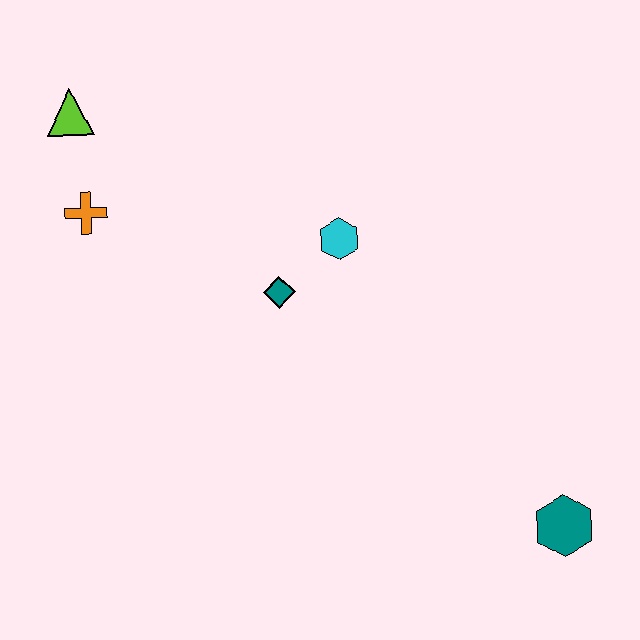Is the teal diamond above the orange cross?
No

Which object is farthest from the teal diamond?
The teal hexagon is farthest from the teal diamond.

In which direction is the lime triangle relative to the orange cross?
The lime triangle is above the orange cross.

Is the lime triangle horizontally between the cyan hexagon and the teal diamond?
No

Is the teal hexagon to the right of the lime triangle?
Yes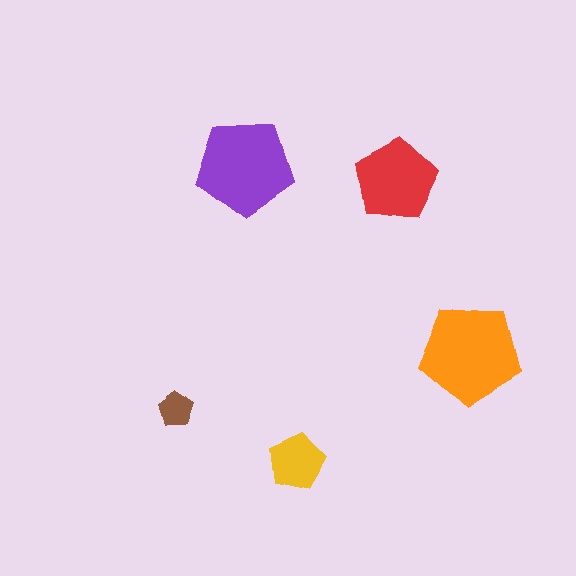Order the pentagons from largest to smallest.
the orange one, the purple one, the red one, the yellow one, the brown one.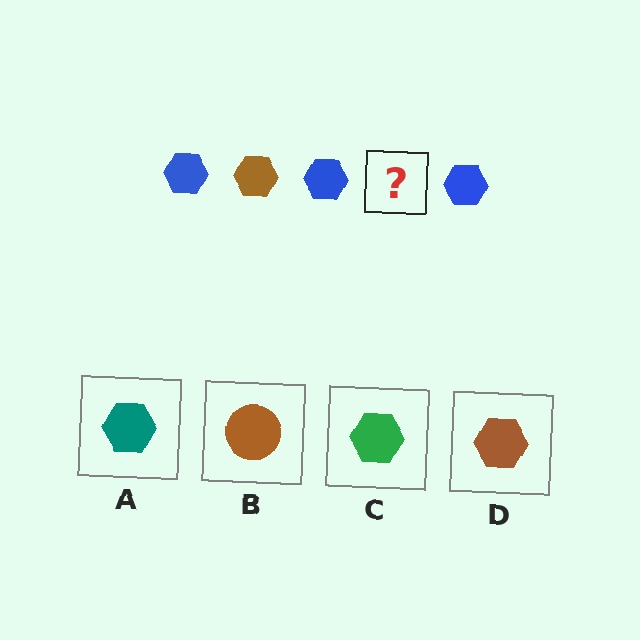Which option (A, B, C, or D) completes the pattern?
D.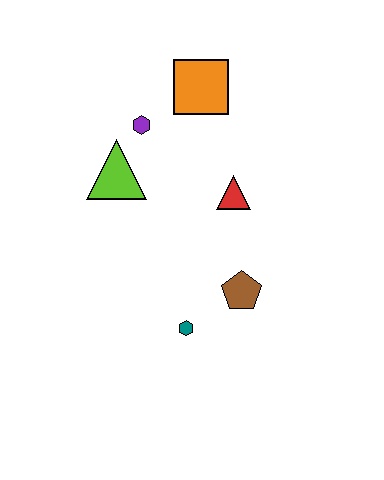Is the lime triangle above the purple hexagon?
No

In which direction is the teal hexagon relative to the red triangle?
The teal hexagon is below the red triangle.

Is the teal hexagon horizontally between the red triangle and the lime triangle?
Yes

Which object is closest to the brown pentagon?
The teal hexagon is closest to the brown pentagon.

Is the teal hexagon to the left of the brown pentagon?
Yes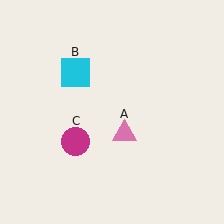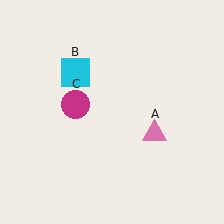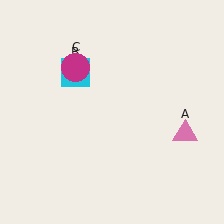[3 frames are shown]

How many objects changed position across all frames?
2 objects changed position: pink triangle (object A), magenta circle (object C).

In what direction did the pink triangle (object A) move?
The pink triangle (object A) moved right.